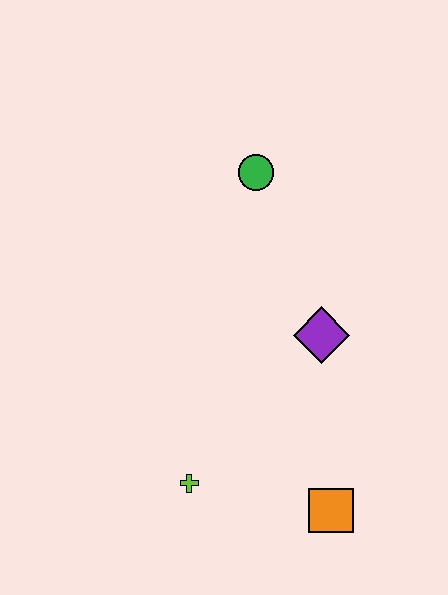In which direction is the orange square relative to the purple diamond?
The orange square is below the purple diamond.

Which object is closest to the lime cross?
The orange square is closest to the lime cross.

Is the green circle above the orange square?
Yes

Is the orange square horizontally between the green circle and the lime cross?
No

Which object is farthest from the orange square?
The green circle is farthest from the orange square.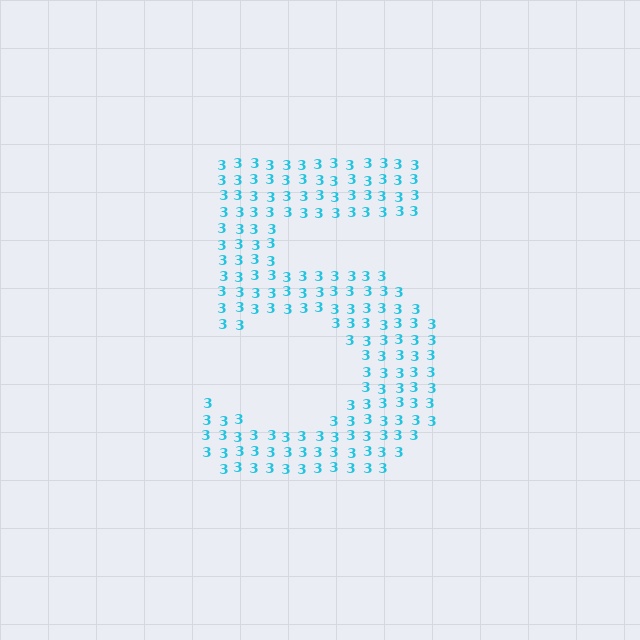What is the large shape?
The large shape is the digit 5.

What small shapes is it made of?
It is made of small digit 3's.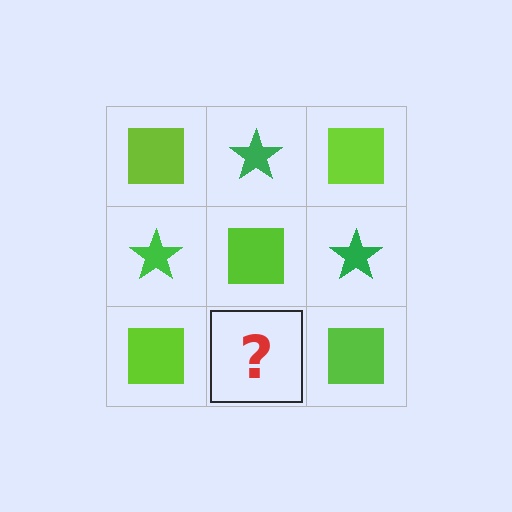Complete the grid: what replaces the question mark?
The question mark should be replaced with a green star.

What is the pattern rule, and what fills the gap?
The rule is that it alternates lime square and green star in a checkerboard pattern. The gap should be filled with a green star.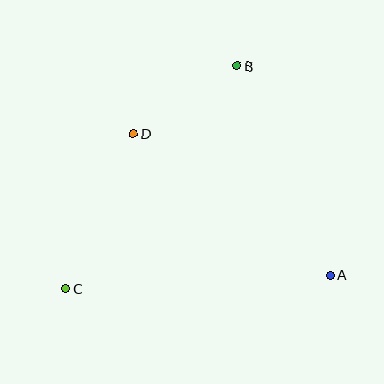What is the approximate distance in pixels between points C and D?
The distance between C and D is approximately 169 pixels.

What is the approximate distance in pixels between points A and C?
The distance between A and C is approximately 264 pixels.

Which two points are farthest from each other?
Points B and C are farthest from each other.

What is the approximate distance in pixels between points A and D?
The distance between A and D is approximately 242 pixels.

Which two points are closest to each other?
Points B and D are closest to each other.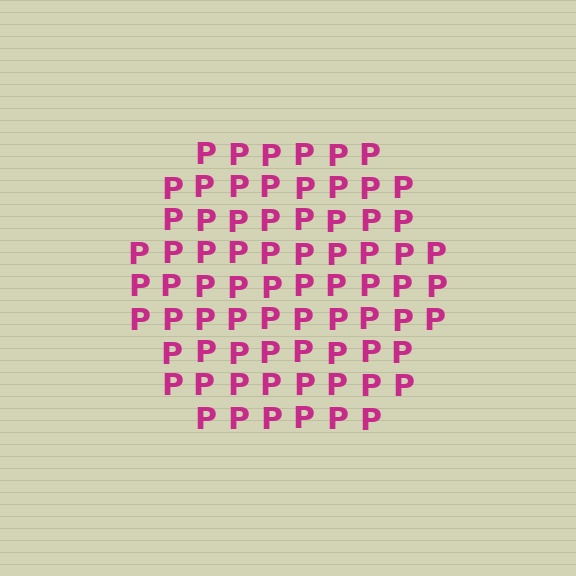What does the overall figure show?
The overall figure shows a hexagon.